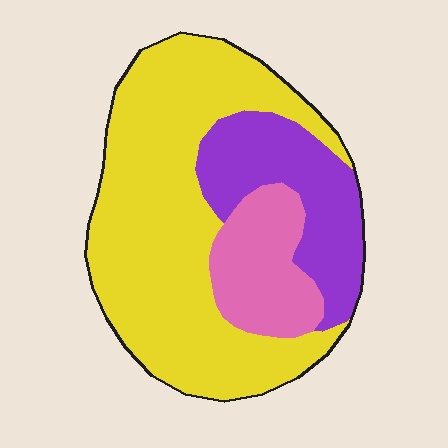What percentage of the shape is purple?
Purple covers 23% of the shape.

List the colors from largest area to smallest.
From largest to smallest: yellow, purple, pink.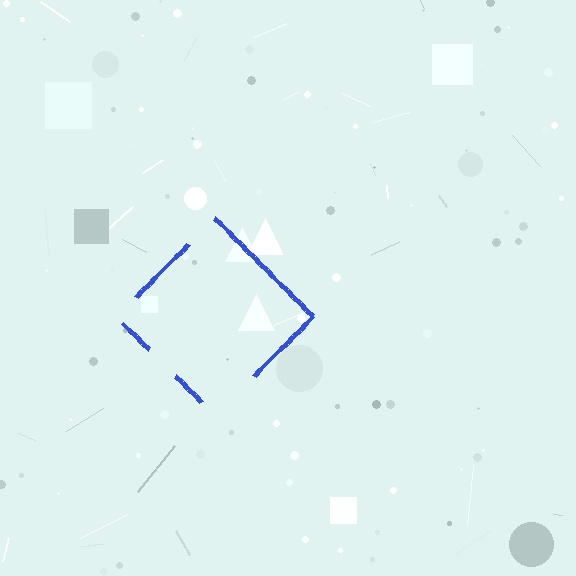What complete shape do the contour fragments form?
The contour fragments form a diamond.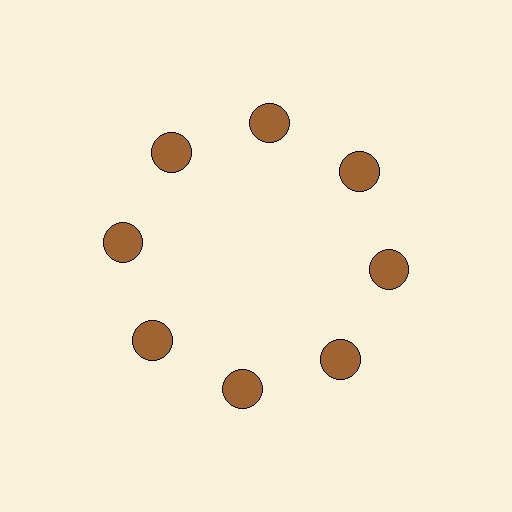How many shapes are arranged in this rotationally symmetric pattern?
There are 8 shapes, arranged in 8 groups of 1.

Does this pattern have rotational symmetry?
Yes, this pattern has 8-fold rotational symmetry. It looks the same after rotating 45 degrees around the center.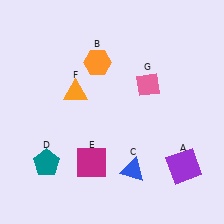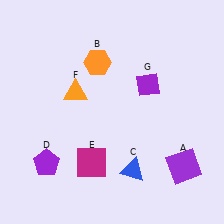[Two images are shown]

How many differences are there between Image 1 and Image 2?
There are 2 differences between the two images.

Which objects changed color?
D changed from teal to purple. G changed from pink to purple.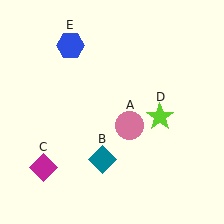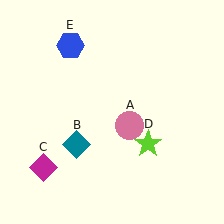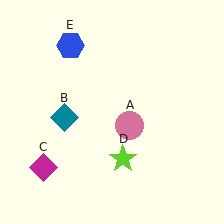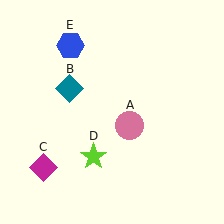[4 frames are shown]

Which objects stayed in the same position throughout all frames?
Pink circle (object A) and magenta diamond (object C) and blue hexagon (object E) remained stationary.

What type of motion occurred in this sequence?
The teal diamond (object B), lime star (object D) rotated clockwise around the center of the scene.